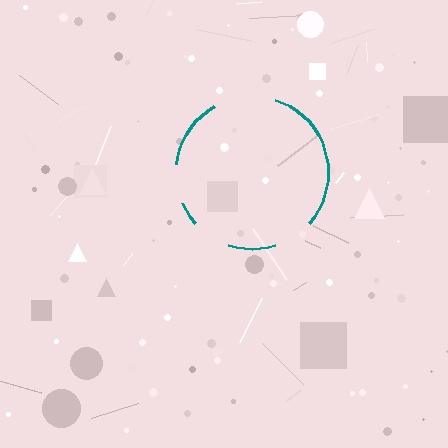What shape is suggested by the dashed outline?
The dashed outline suggests a circle.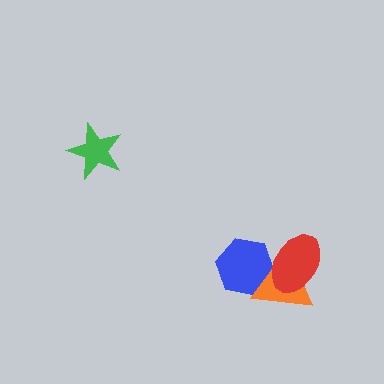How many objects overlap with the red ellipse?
2 objects overlap with the red ellipse.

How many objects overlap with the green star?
0 objects overlap with the green star.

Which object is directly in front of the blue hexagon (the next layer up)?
The orange triangle is directly in front of the blue hexagon.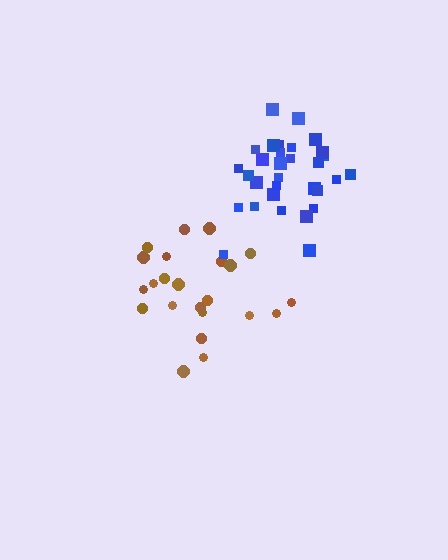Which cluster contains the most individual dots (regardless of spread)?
Blue (31).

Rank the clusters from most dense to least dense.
blue, brown.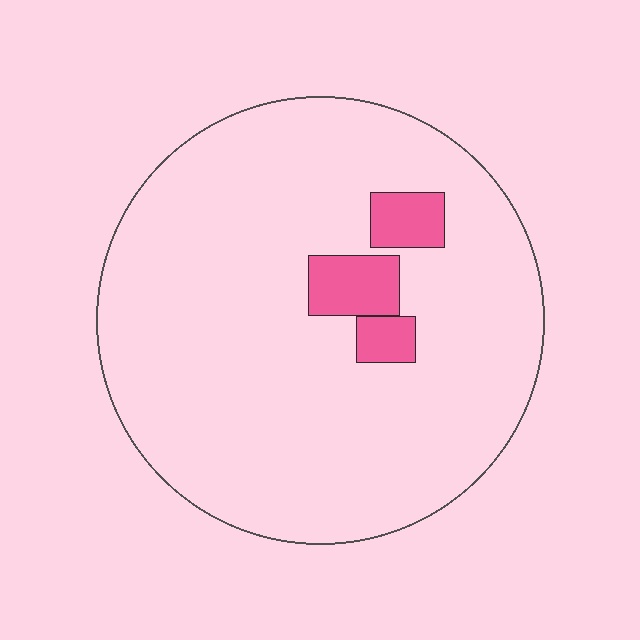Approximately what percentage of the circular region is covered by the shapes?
Approximately 10%.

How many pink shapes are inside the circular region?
3.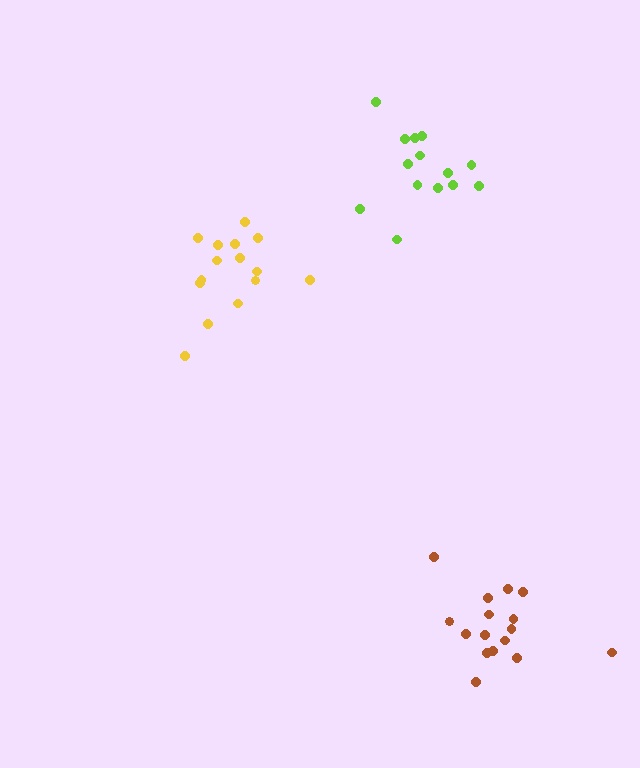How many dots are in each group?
Group 1: 14 dots, Group 2: 16 dots, Group 3: 15 dots (45 total).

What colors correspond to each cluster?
The clusters are colored: lime, brown, yellow.